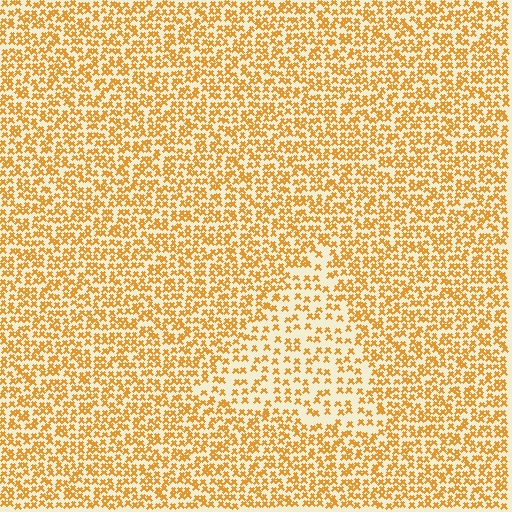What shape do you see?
I see a triangle.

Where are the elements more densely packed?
The elements are more densely packed outside the triangle boundary.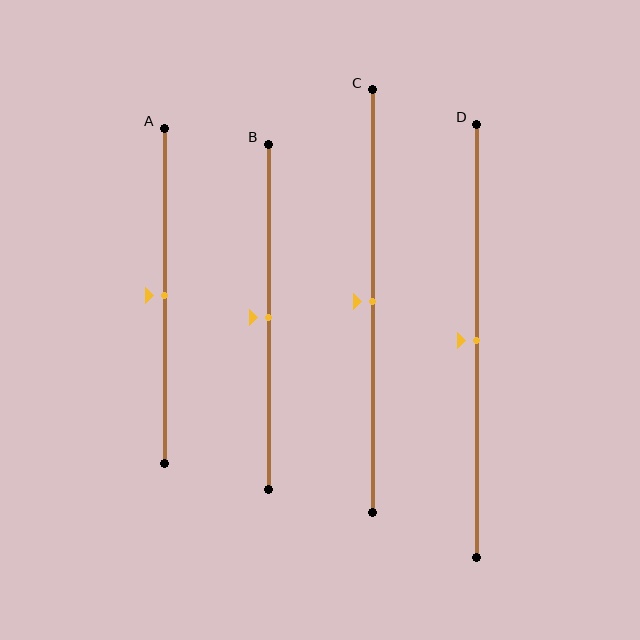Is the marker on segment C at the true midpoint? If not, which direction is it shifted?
Yes, the marker on segment C is at the true midpoint.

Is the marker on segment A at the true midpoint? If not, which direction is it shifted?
Yes, the marker on segment A is at the true midpoint.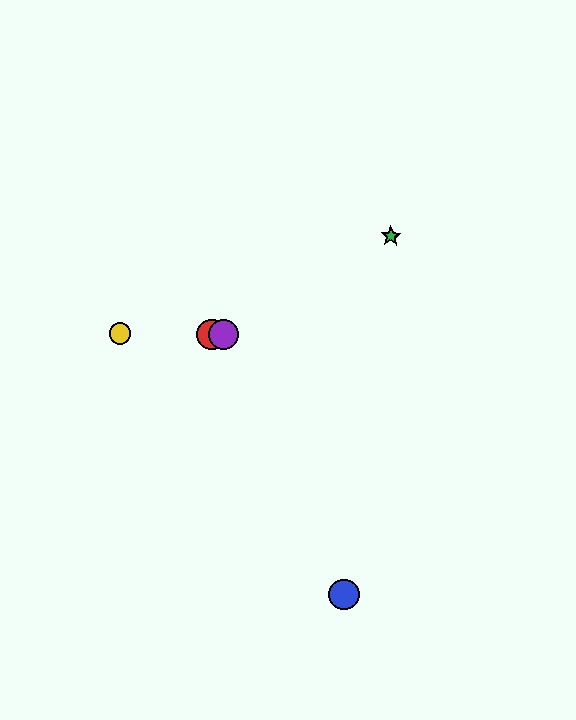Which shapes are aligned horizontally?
The red circle, the yellow circle, the purple circle are aligned horizontally.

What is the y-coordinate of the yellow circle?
The yellow circle is at y≈334.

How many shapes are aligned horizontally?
3 shapes (the red circle, the yellow circle, the purple circle) are aligned horizontally.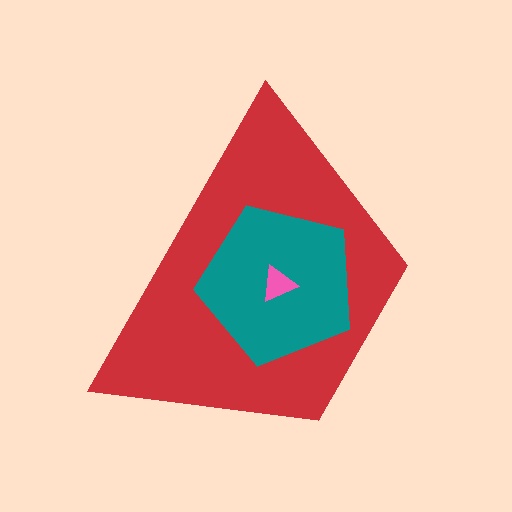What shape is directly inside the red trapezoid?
The teal pentagon.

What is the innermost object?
The pink triangle.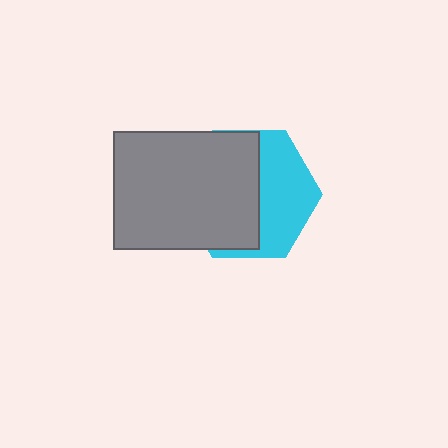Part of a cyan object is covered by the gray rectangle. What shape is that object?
It is a hexagon.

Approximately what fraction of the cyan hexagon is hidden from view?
Roughly 56% of the cyan hexagon is hidden behind the gray rectangle.